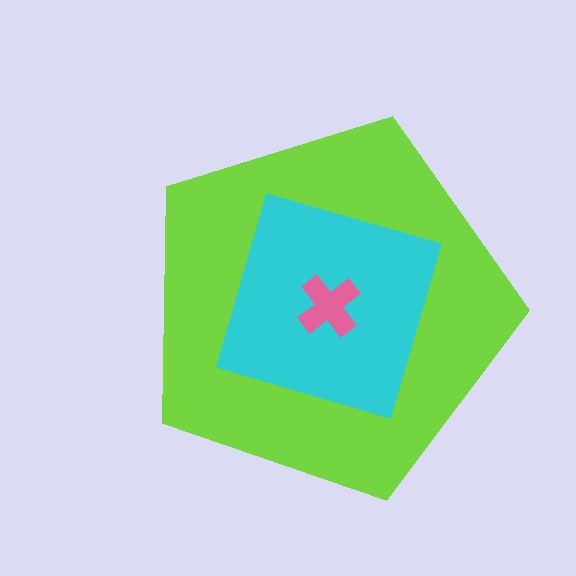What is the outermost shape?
The lime pentagon.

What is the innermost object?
The pink cross.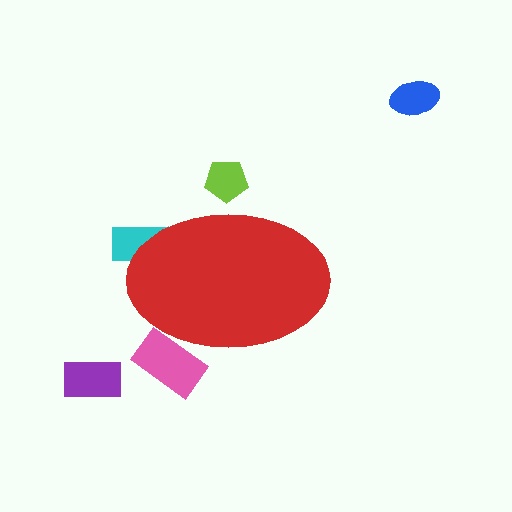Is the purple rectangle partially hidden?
No, the purple rectangle is fully visible.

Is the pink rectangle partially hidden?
Yes, the pink rectangle is partially hidden behind the red ellipse.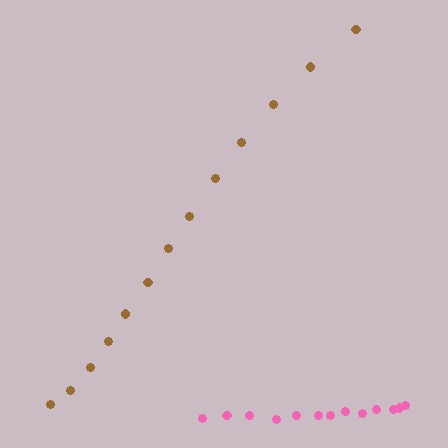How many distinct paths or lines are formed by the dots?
There are 2 distinct paths.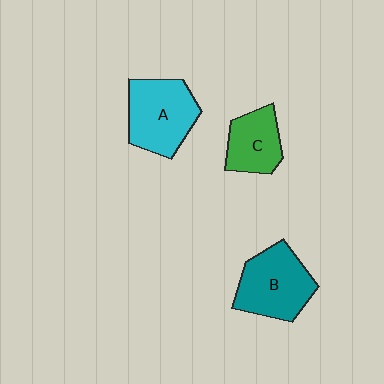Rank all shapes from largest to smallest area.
From largest to smallest: A (cyan), B (teal), C (green).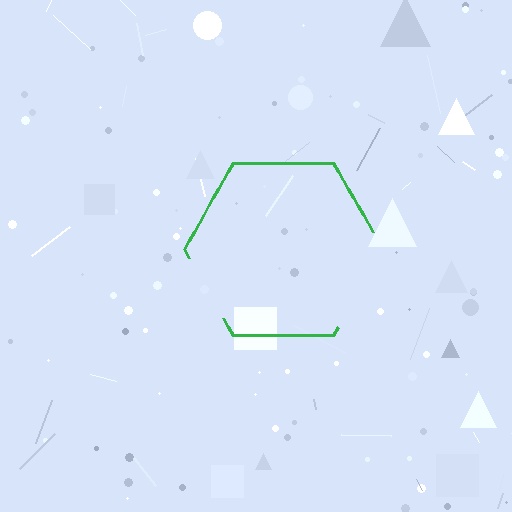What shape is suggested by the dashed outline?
The dashed outline suggests a hexagon.